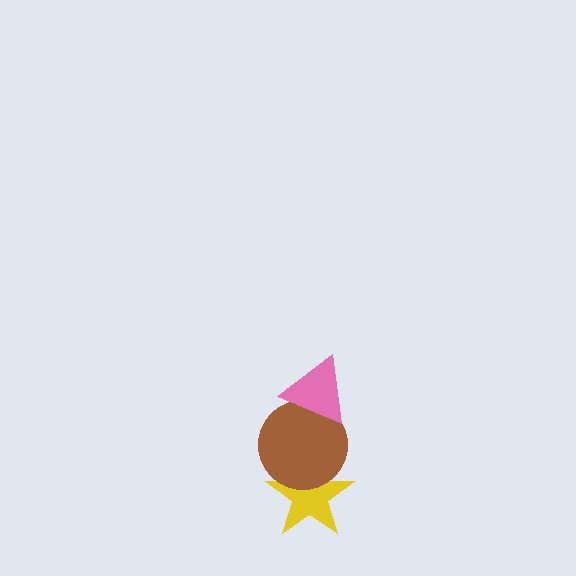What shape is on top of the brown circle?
The pink triangle is on top of the brown circle.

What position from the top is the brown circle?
The brown circle is 2nd from the top.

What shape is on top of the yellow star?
The brown circle is on top of the yellow star.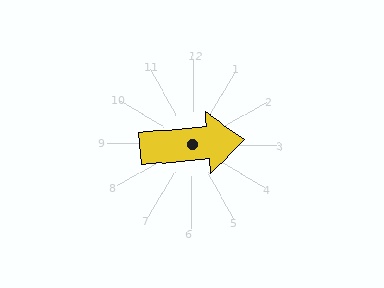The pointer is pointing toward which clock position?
Roughly 3 o'clock.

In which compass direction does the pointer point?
East.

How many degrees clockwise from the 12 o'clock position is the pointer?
Approximately 84 degrees.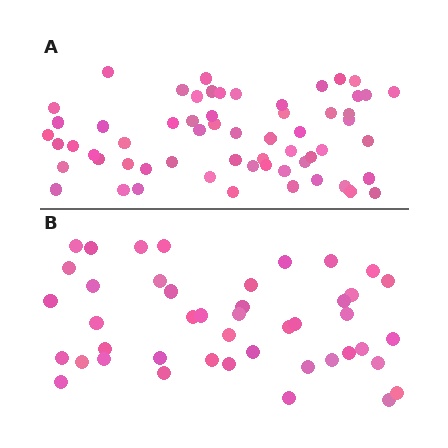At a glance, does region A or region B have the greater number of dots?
Region A (the top region) has more dots.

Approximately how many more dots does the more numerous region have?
Region A has approximately 15 more dots than region B.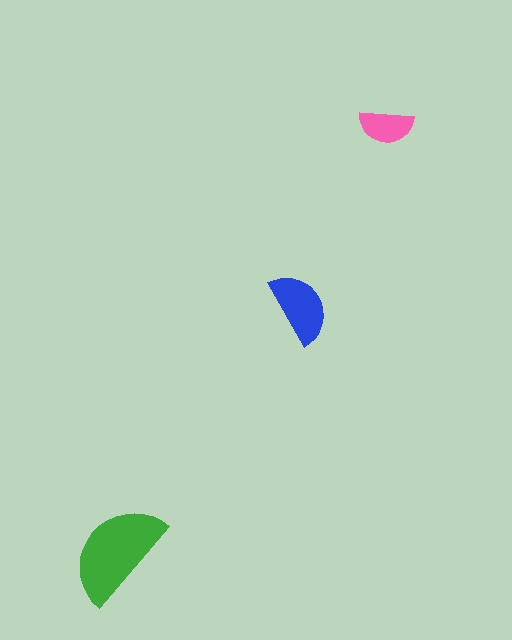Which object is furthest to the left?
The green semicircle is leftmost.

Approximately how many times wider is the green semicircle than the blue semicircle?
About 1.5 times wider.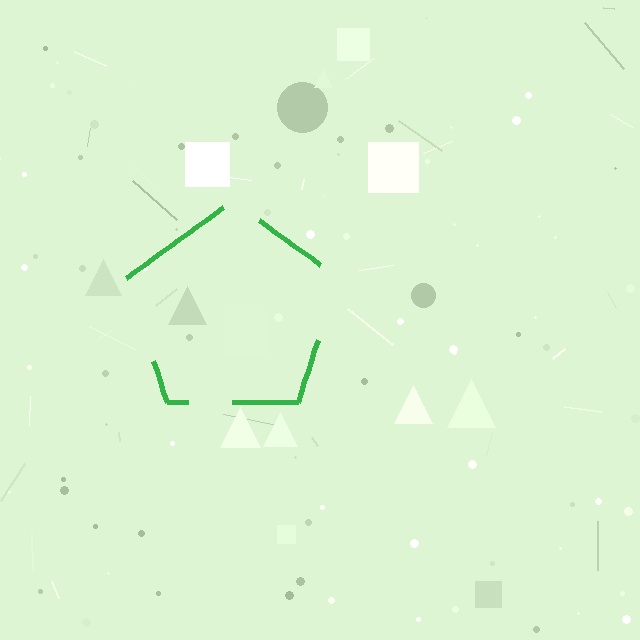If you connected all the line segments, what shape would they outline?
They would outline a pentagon.